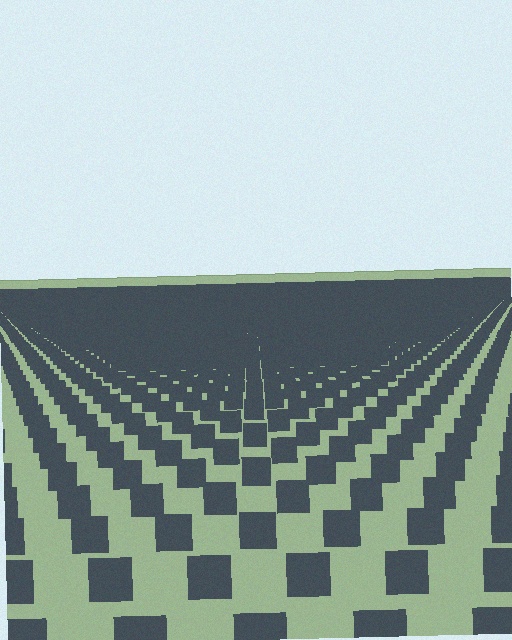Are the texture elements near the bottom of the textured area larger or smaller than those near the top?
Larger. Near the bottom, elements are closer to the viewer and appear at a bigger on-screen size.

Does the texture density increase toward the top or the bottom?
Density increases toward the top.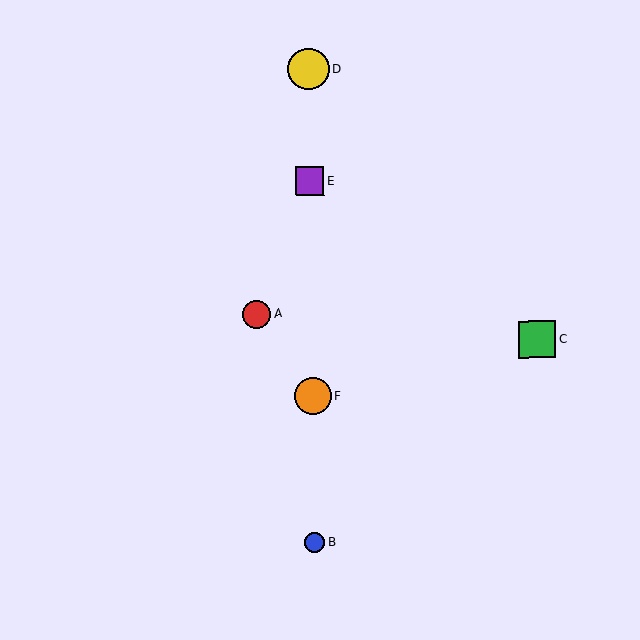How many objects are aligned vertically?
4 objects (B, D, E, F) are aligned vertically.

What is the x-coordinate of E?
Object E is at x≈310.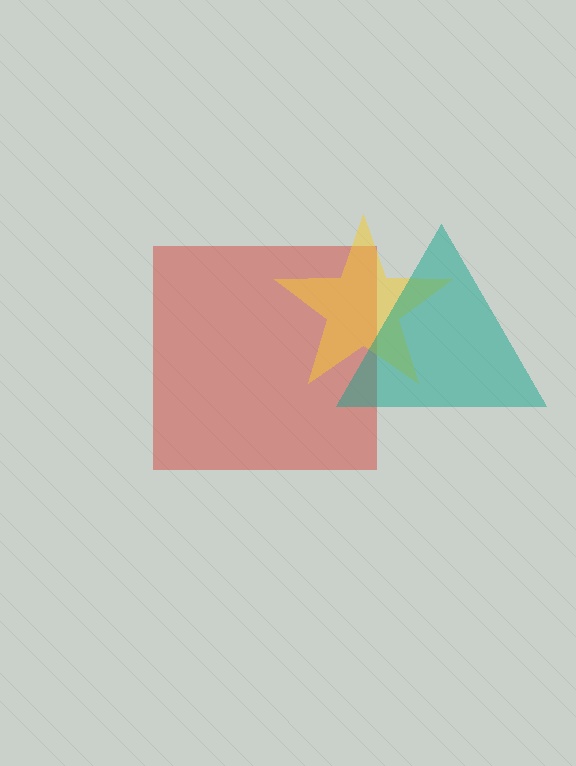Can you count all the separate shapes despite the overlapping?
Yes, there are 3 separate shapes.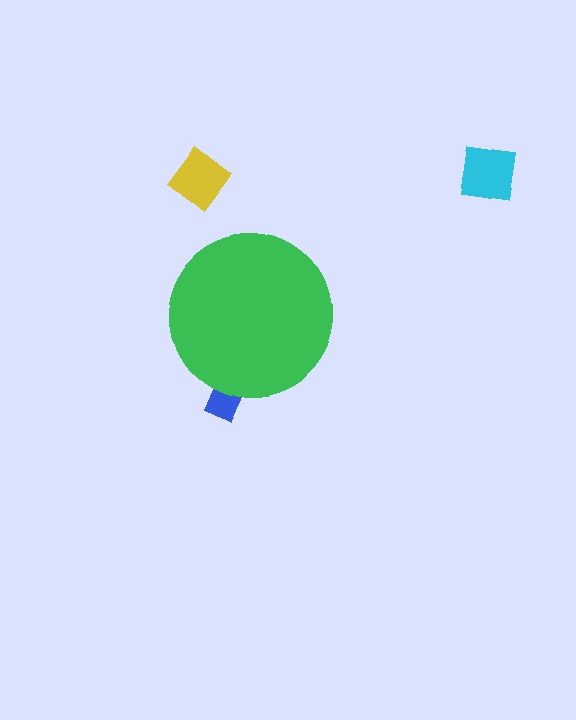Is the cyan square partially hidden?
No, the cyan square is fully visible.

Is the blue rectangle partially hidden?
Yes, the blue rectangle is partially hidden behind the green circle.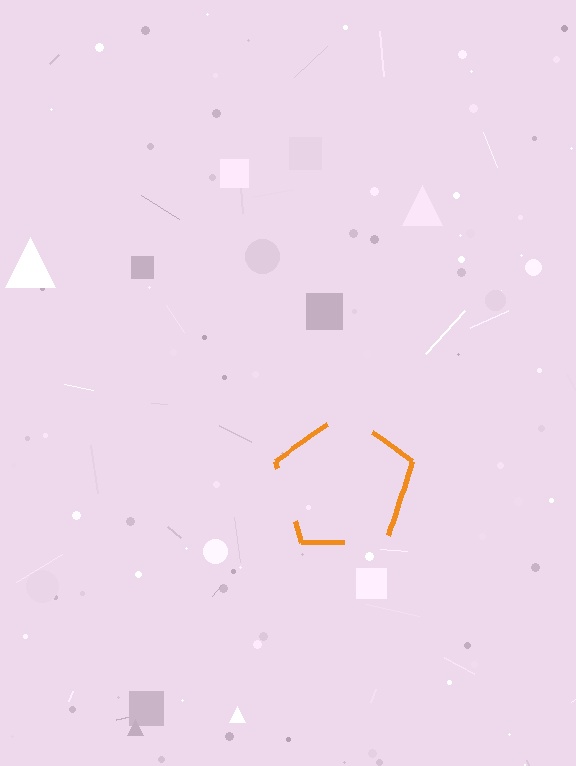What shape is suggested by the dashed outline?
The dashed outline suggests a pentagon.